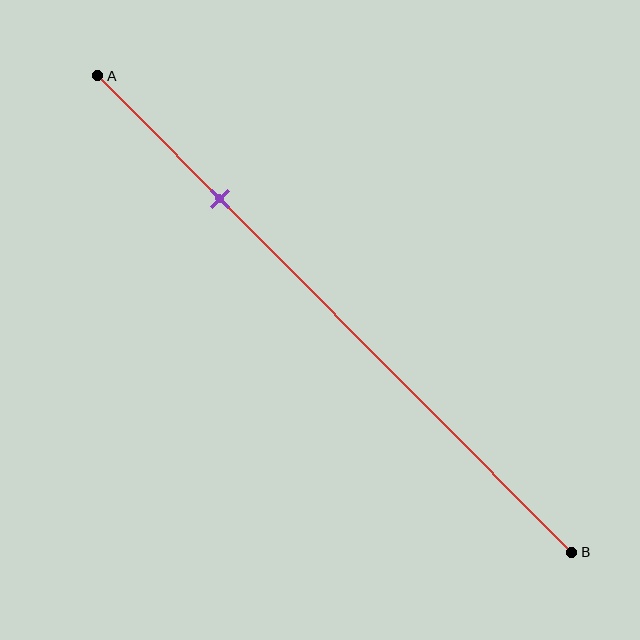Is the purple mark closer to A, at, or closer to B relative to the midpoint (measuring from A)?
The purple mark is closer to point A than the midpoint of segment AB.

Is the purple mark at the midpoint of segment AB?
No, the mark is at about 25% from A, not at the 50% midpoint.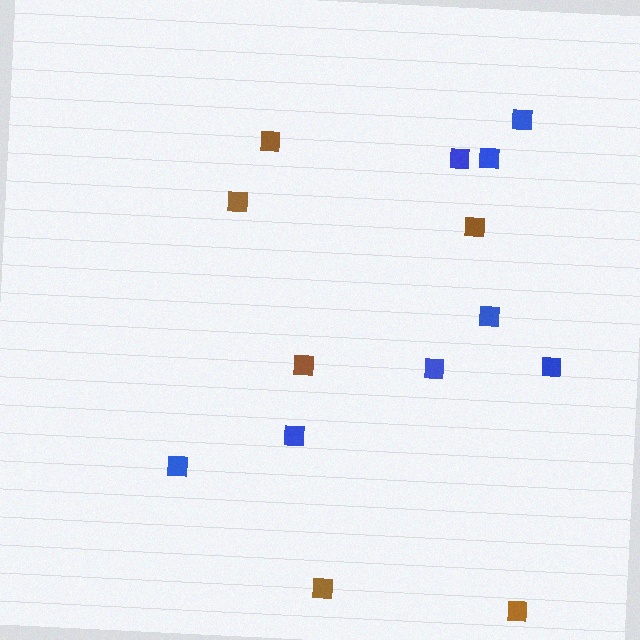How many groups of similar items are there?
There are 2 groups: one group of brown squares (6) and one group of blue squares (8).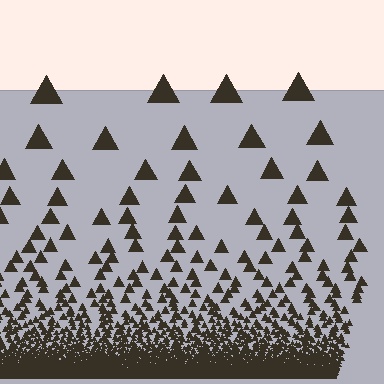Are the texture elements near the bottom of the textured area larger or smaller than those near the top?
Smaller. The gradient is inverted — elements near the bottom are smaller and denser.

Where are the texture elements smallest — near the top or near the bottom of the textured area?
Near the bottom.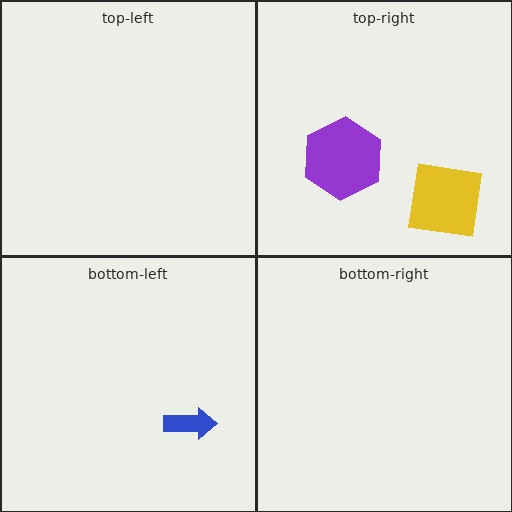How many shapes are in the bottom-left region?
1.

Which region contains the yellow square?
The top-right region.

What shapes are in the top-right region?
The yellow square, the purple hexagon.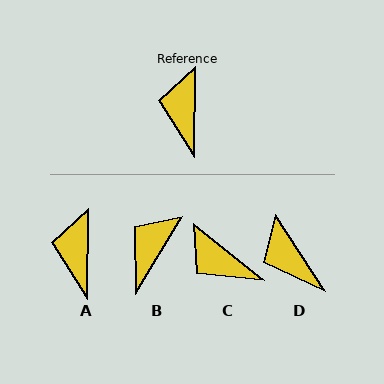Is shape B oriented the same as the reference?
No, it is off by about 31 degrees.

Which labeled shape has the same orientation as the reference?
A.